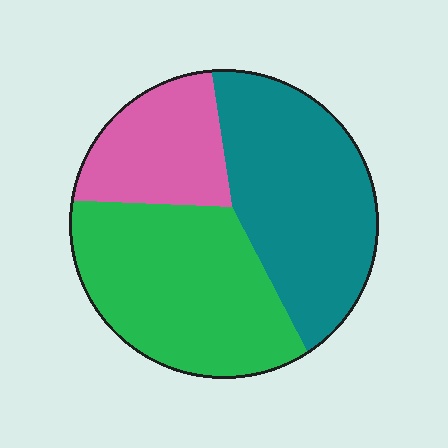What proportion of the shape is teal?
Teal covers around 40% of the shape.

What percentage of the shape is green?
Green takes up about two fifths (2/5) of the shape.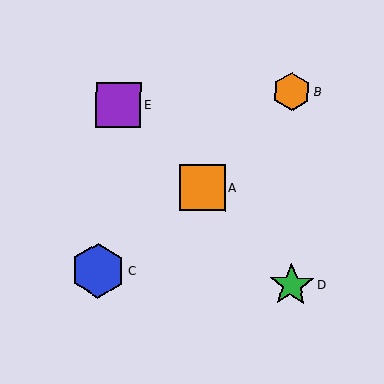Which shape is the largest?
The blue hexagon (labeled C) is the largest.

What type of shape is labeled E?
Shape E is a purple square.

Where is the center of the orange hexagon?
The center of the orange hexagon is at (292, 92).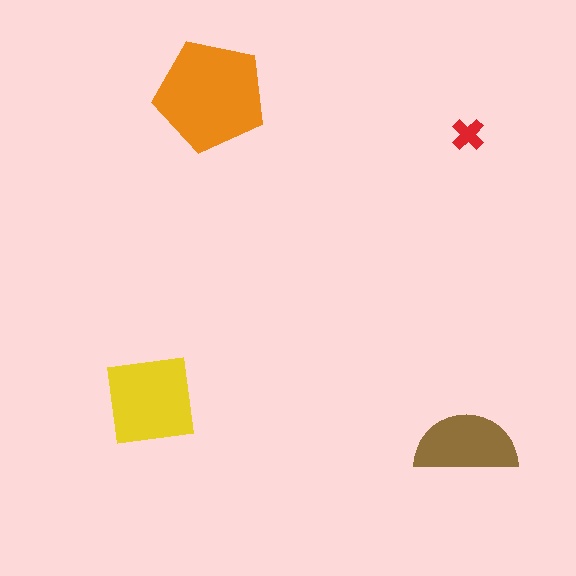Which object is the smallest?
The red cross.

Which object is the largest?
The orange pentagon.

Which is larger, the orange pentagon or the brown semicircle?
The orange pentagon.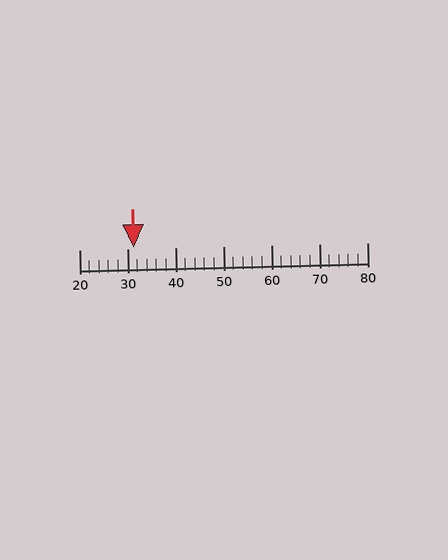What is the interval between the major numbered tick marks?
The major tick marks are spaced 10 units apart.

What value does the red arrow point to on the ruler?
The red arrow points to approximately 31.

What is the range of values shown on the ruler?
The ruler shows values from 20 to 80.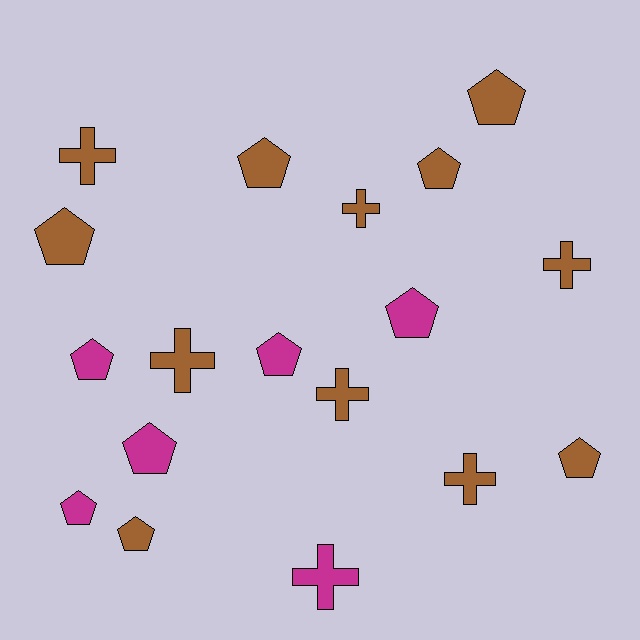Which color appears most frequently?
Brown, with 12 objects.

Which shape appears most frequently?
Pentagon, with 11 objects.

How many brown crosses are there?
There are 6 brown crosses.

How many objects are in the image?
There are 18 objects.